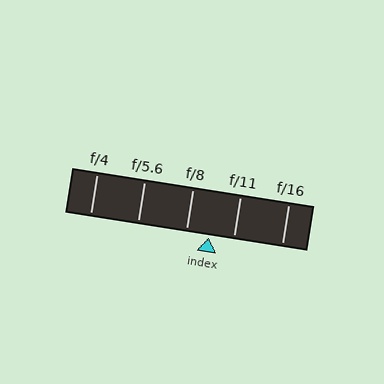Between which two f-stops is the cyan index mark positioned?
The index mark is between f/8 and f/11.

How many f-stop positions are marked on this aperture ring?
There are 5 f-stop positions marked.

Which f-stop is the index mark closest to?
The index mark is closest to f/8.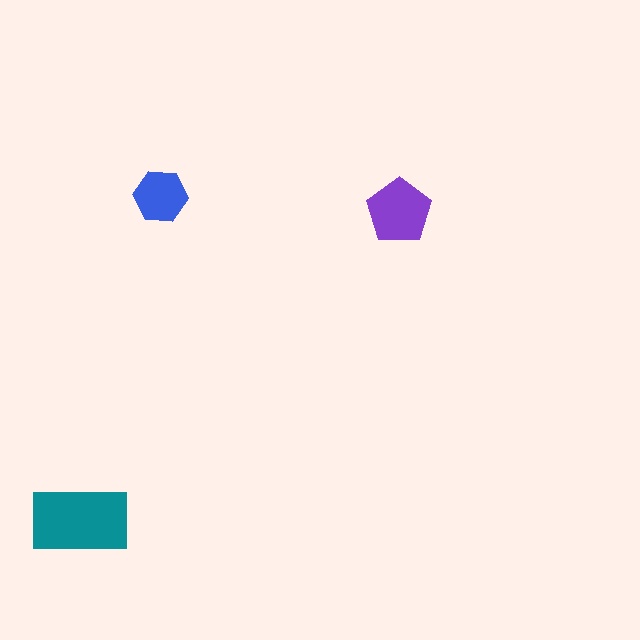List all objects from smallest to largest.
The blue hexagon, the purple pentagon, the teal rectangle.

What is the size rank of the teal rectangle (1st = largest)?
1st.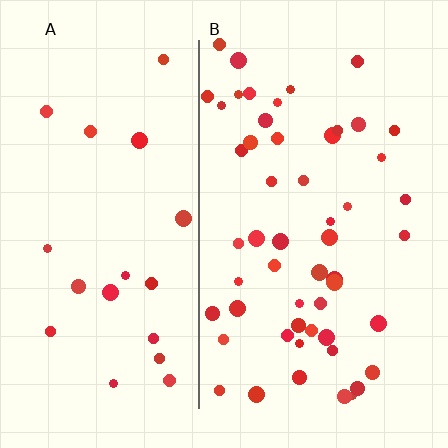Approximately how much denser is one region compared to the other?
Approximately 2.6× — region B over region A.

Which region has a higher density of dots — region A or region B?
B (the right).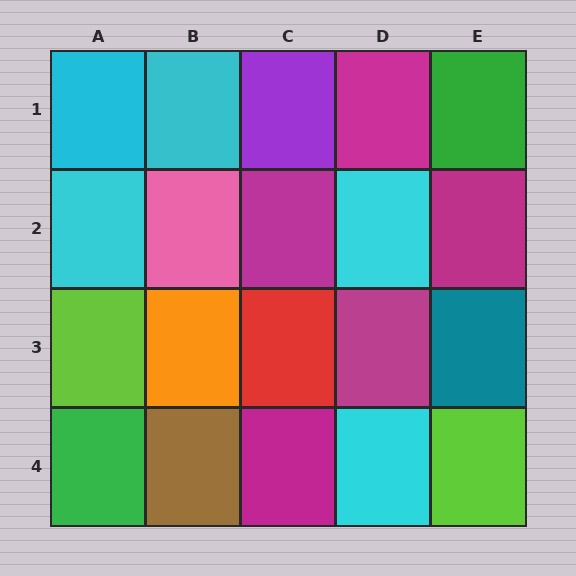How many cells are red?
1 cell is red.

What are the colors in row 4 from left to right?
Green, brown, magenta, cyan, lime.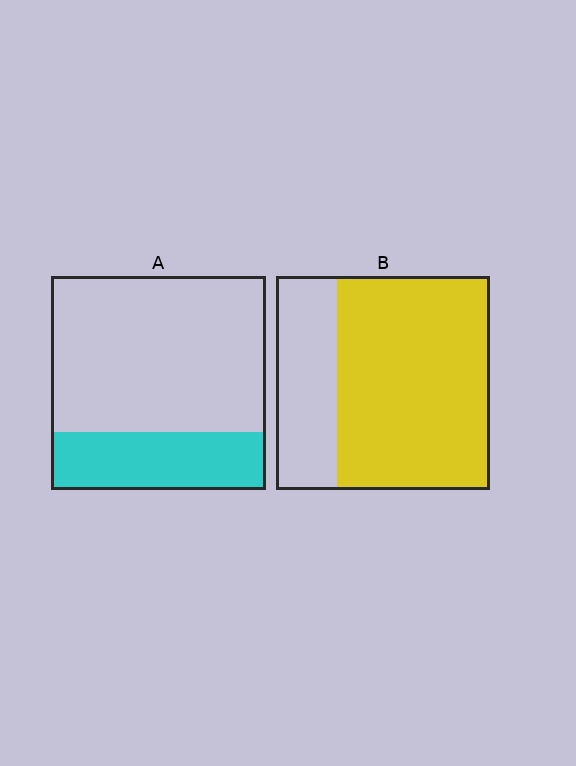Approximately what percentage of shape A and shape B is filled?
A is approximately 25% and B is approximately 70%.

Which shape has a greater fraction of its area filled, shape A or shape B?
Shape B.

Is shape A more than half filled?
No.